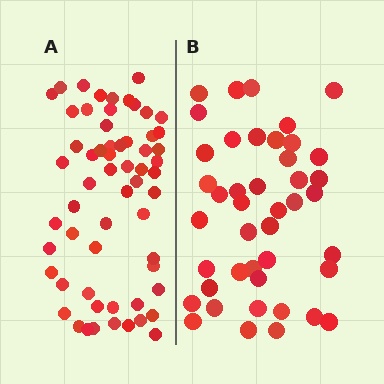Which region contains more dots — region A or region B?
Region A (the left region) has more dots.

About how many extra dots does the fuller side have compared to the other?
Region A has approximately 15 more dots than region B.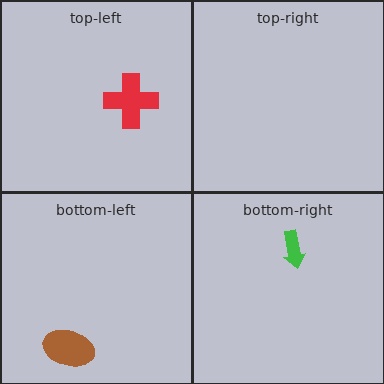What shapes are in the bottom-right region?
The green arrow.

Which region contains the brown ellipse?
The bottom-left region.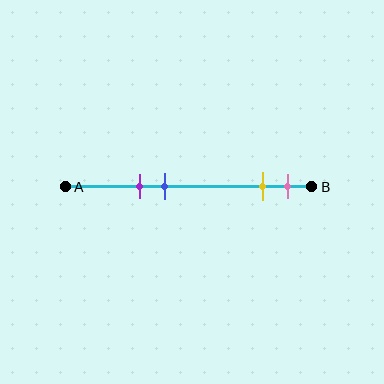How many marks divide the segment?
There are 4 marks dividing the segment.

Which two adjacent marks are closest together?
The yellow and pink marks are the closest adjacent pair.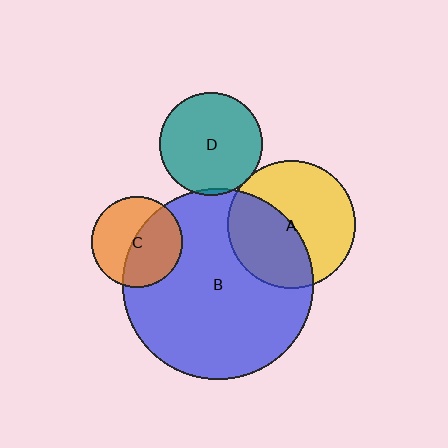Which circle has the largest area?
Circle B (blue).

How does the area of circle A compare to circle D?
Approximately 1.5 times.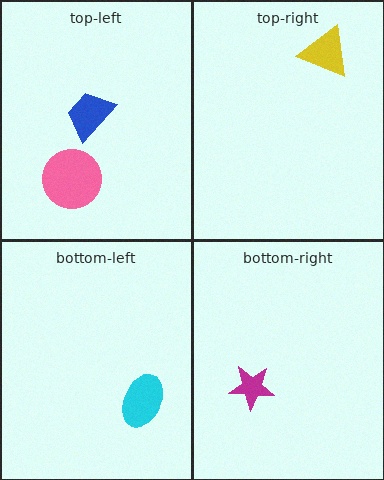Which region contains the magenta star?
The bottom-right region.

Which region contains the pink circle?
The top-left region.